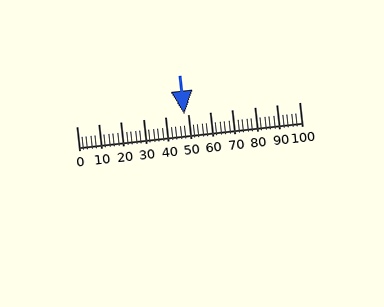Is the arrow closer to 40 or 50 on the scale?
The arrow is closer to 50.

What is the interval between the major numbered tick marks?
The major tick marks are spaced 10 units apart.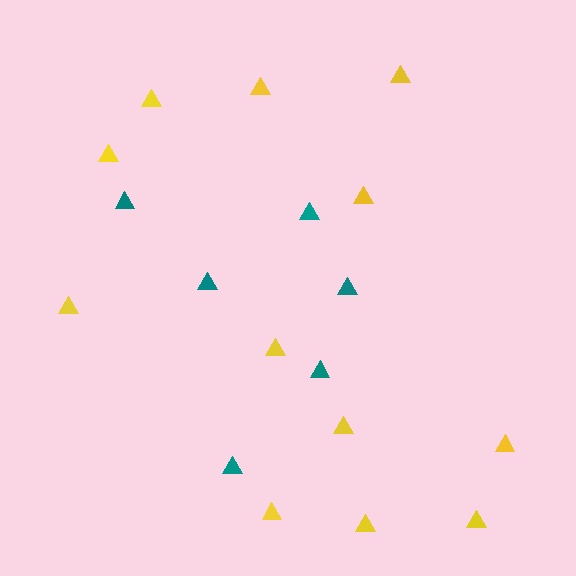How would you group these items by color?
There are 2 groups: one group of yellow triangles (12) and one group of teal triangles (6).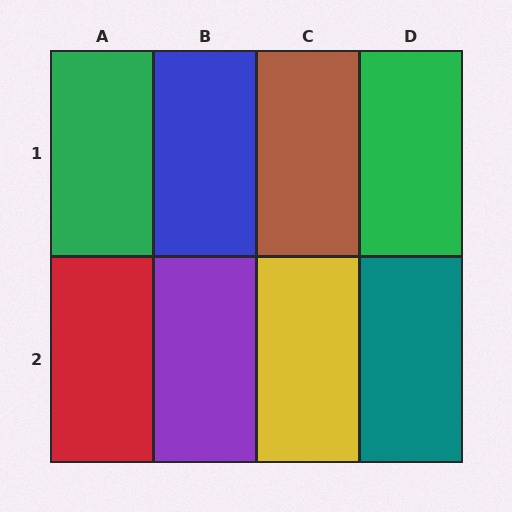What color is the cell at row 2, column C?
Yellow.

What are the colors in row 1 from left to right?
Green, blue, brown, green.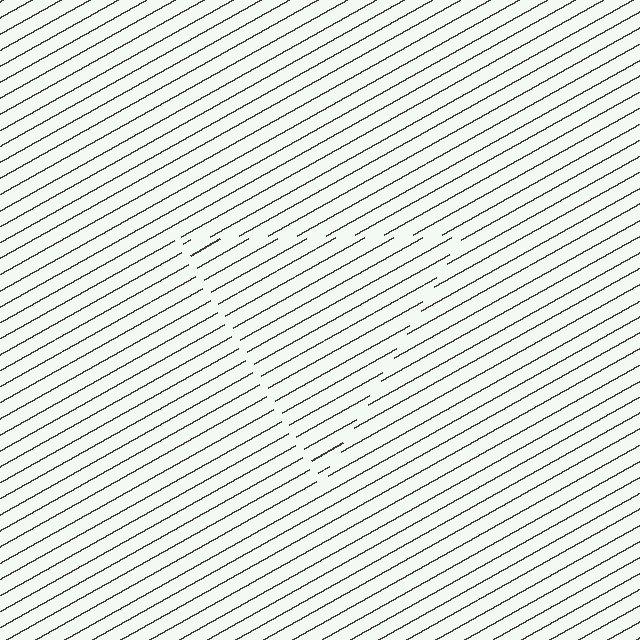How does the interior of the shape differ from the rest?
The interior of the shape contains the same grating, shifted by half a period — the contour is defined by the phase discontinuity where line-ends from the inner and outer gratings abut.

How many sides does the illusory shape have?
3 sides — the line-ends trace a triangle.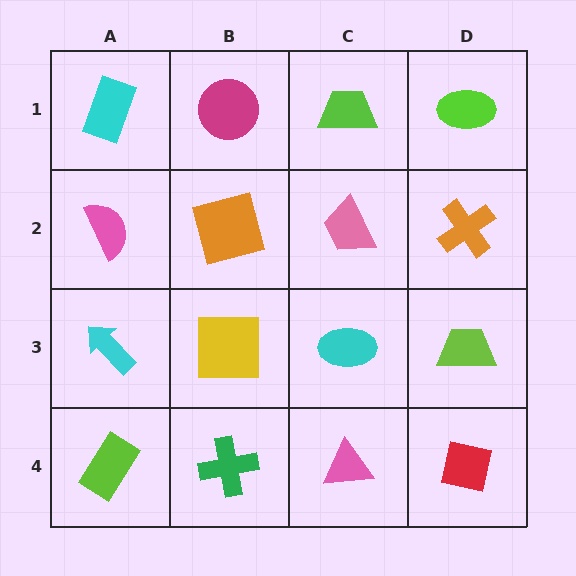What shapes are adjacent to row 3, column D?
An orange cross (row 2, column D), a red square (row 4, column D), a cyan ellipse (row 3, column C).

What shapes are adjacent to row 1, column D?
An orange cross (row 2, column D), a lime trapezoid (row 1, column C).